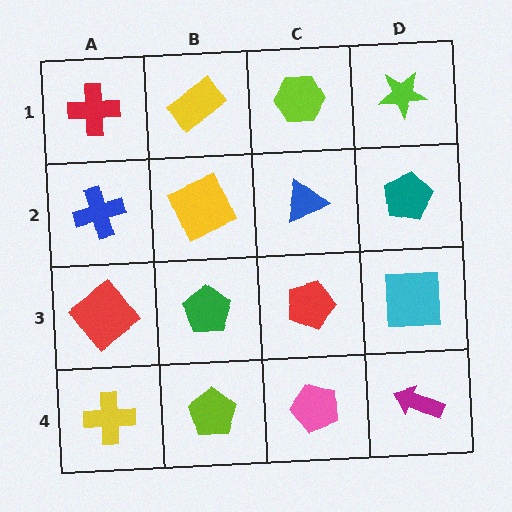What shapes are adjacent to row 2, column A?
A red cross (row 1, column A), a red diamond (row 3, column A), a yellow square (row 2, column B).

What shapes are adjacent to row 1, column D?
A teal pentagon (row 2, column D), a lime hexagon (row 1, column C).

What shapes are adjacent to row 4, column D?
A cyan square (row 3, column D), a pink pentagon (row 4, column C).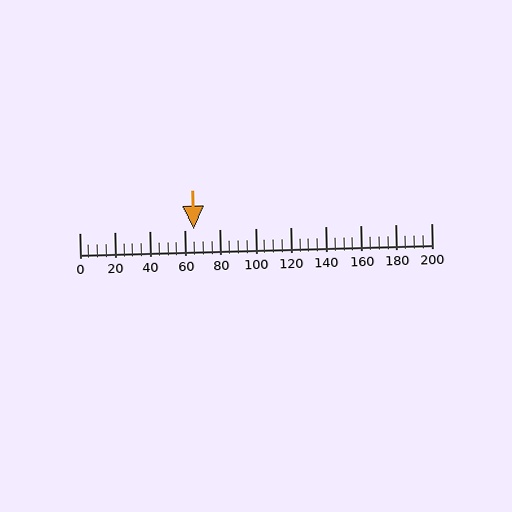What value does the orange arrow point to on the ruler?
The orange arrow points to approximately 65.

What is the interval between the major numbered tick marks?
The major tick marks are spaced 20 units apart.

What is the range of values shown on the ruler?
The ruler shows values from 0 to 200.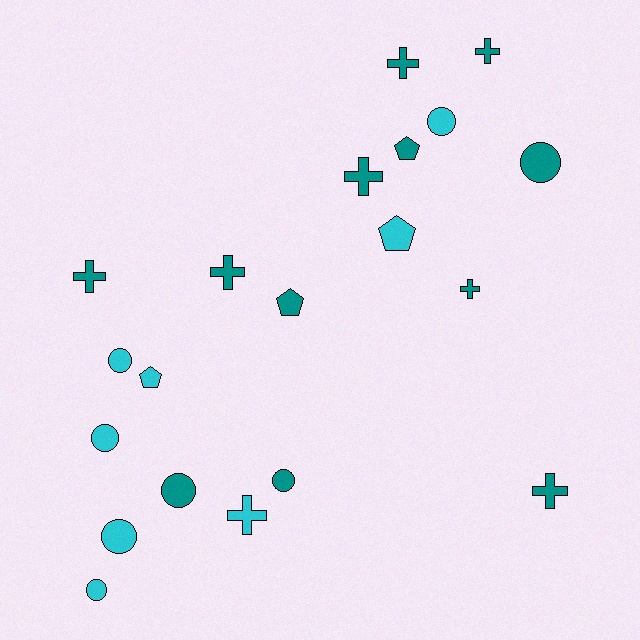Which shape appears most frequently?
Circle, with 8 objects.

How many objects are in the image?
There are 20 objects.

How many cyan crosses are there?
There is 1 cyan cross.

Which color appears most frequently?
Teal, with 12 objects.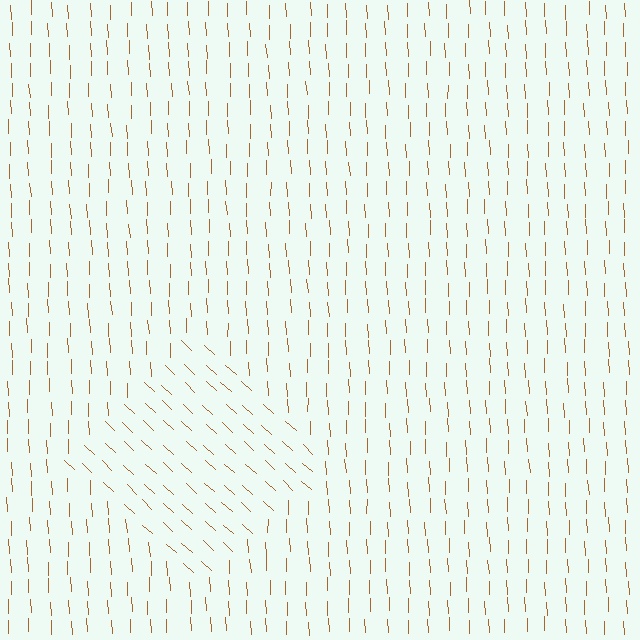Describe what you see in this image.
The image is filled with small brown line segments. A diamond region in the image has lines oriented differently from the surrounding lines, creating a visible texture boundary.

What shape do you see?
I see a diamond.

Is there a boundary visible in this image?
Yes, there is a texture boundary formed by a change in line orientation.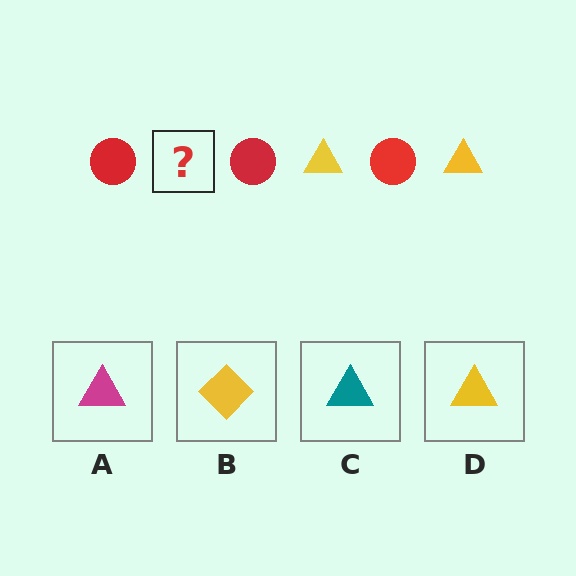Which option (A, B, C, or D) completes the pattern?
D.